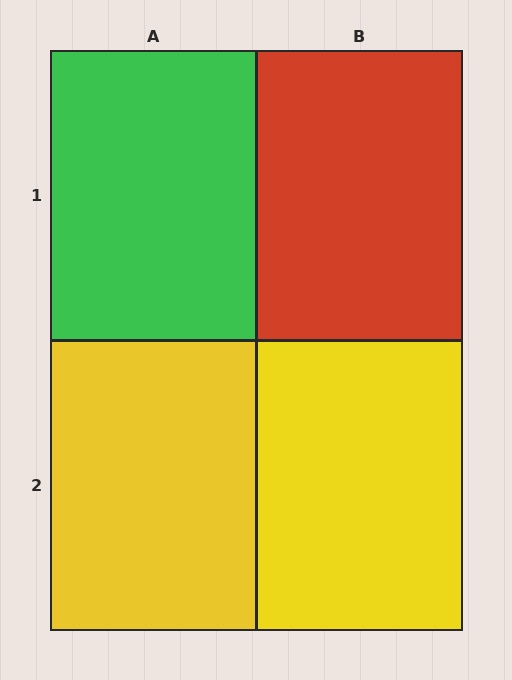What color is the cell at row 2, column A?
Yellow.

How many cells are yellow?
2 cells are yellow.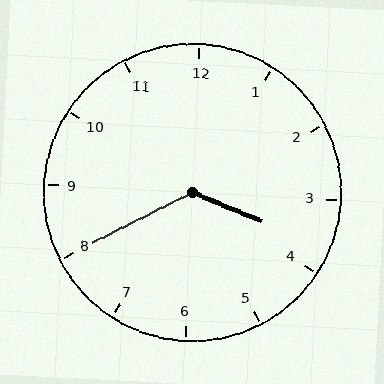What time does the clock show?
3:40.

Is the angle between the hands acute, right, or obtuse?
It is obtuse.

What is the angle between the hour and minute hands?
Approximately 130 degrees.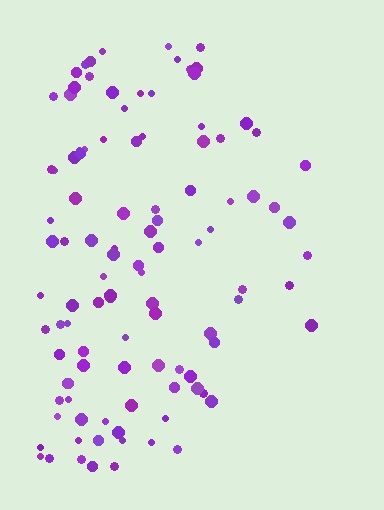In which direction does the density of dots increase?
From right to left, with the left side densest.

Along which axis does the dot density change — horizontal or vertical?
Horizontal.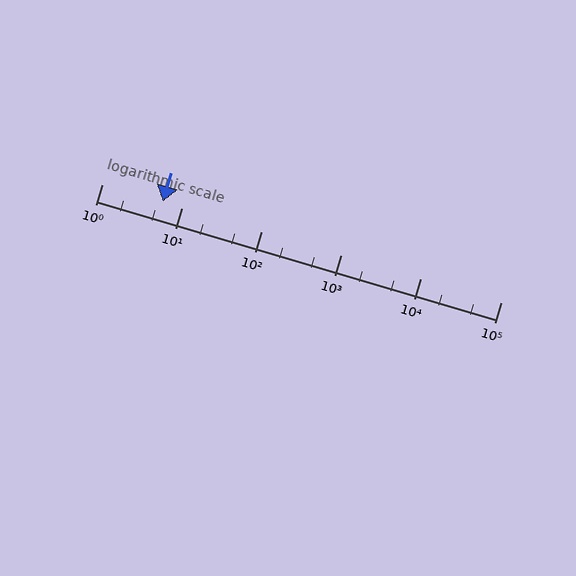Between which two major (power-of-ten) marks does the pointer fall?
The pointer is between 1 and 10.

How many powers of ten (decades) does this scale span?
The scale spans 5 decades, from 1 to 100000.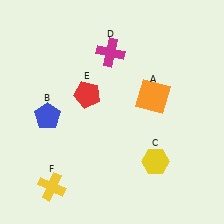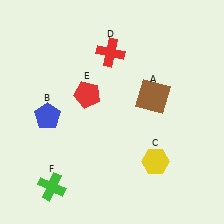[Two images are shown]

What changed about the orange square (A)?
In Image 1, A is orange. In Image 2, it changed to brown.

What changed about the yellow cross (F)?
In Image 1, F is yellow. In Image 2, it changed to green.